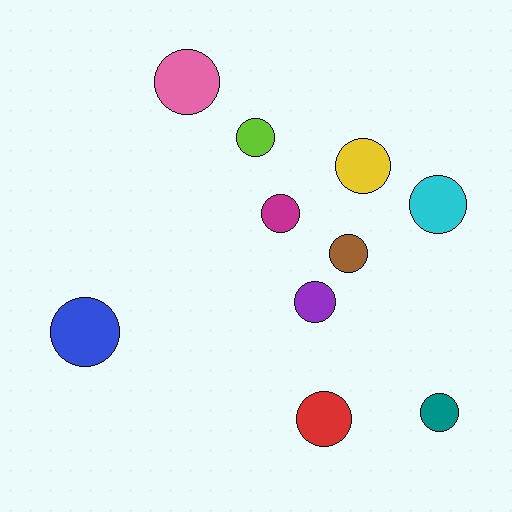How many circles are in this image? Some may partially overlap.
There are 10 circles.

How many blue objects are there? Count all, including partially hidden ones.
There is 1 blue object.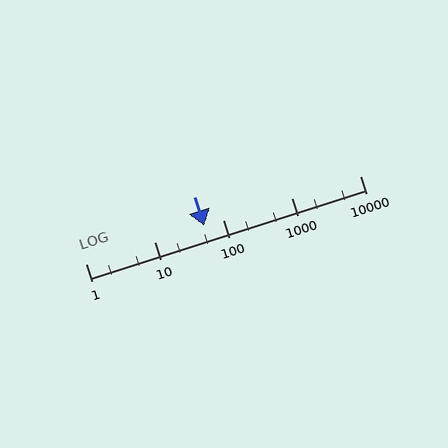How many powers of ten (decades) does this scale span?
The scale spans 4 decades, from 1 to 10000.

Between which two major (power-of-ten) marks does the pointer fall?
The pointer is between 10 and 100.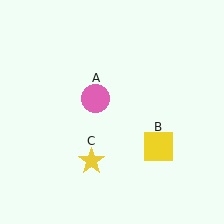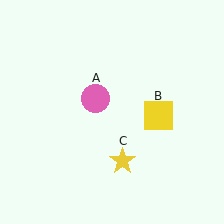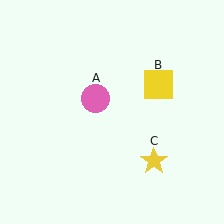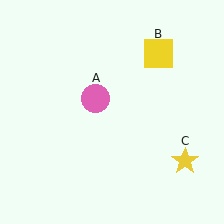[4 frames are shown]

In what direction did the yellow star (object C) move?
The yellow star (object C) moved right.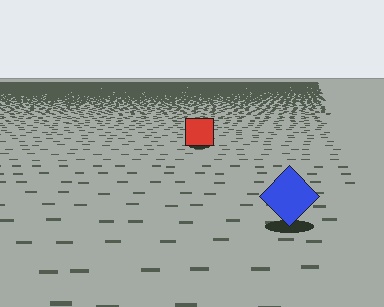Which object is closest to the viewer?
The blue diamond is closest. The texture marks near it are larger and more spread out.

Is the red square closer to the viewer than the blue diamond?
No. The blue diamond is closer — you can tell from the texture gradient: the ground texture is coarser near it.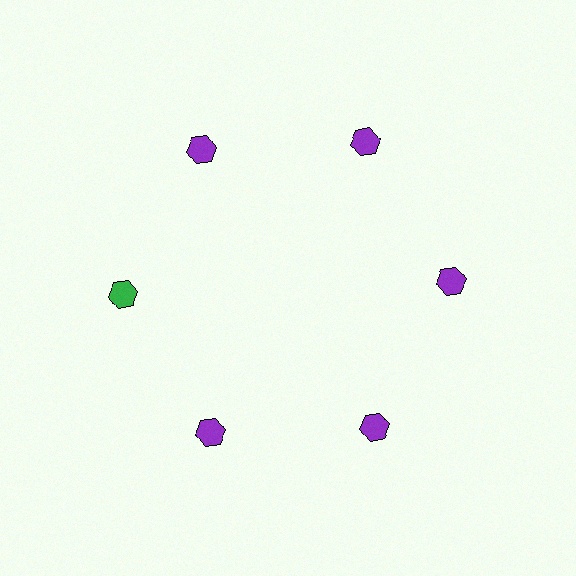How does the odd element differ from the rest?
It has a different color: green instead of purple.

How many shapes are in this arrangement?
There are 6 shapes arranged in a ring pattern.